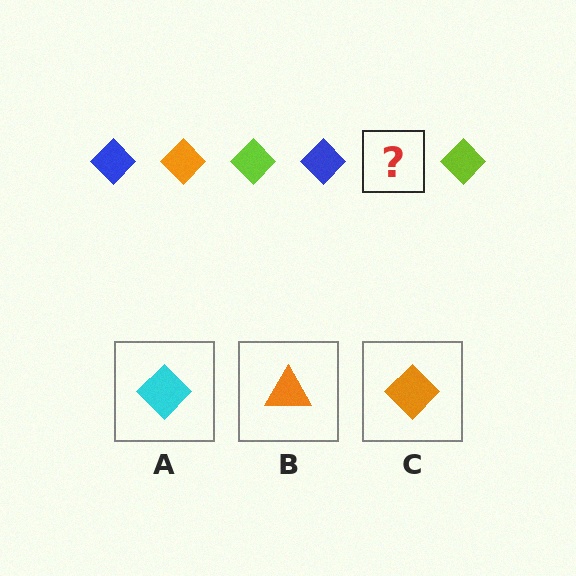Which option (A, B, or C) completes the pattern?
C.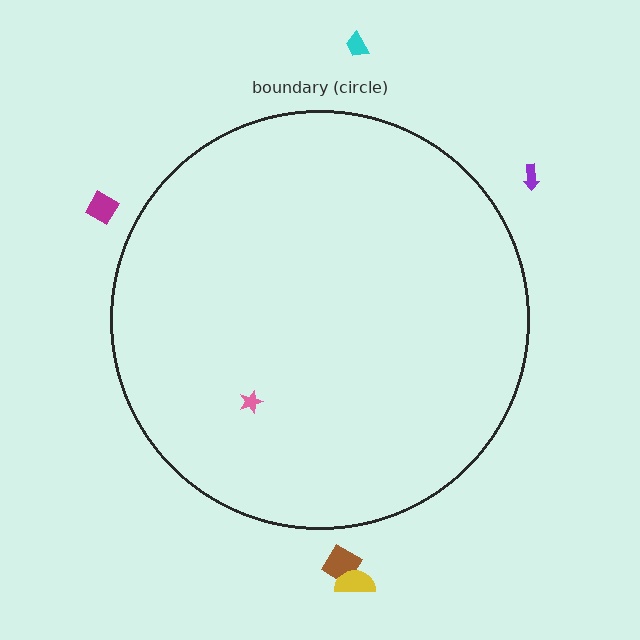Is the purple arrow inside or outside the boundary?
Outside.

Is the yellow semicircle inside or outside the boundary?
Outside.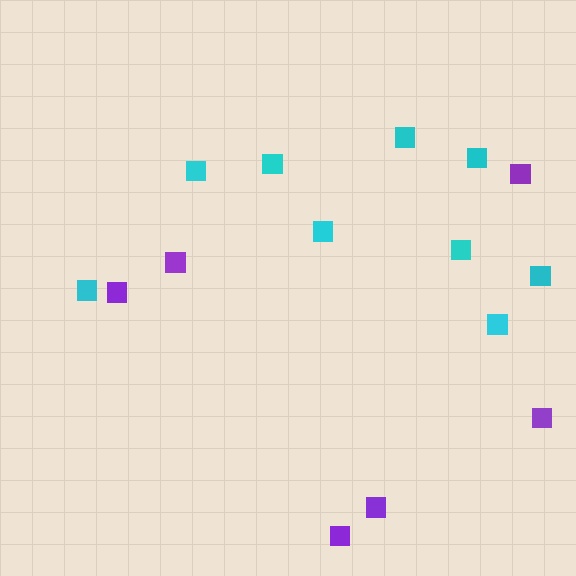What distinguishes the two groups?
There are 2 groups: one group of purple squares (6) and one group of cyan squares (9).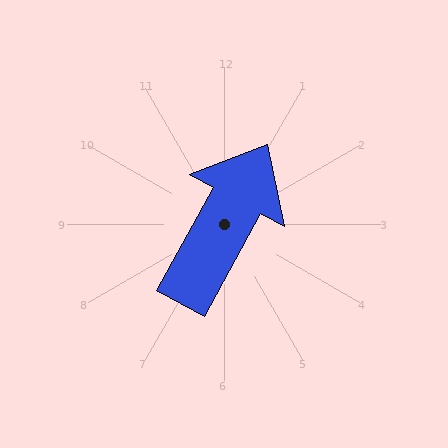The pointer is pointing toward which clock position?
Roughly 1 o'clock.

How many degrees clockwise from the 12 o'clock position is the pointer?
Approximately 29 degrees.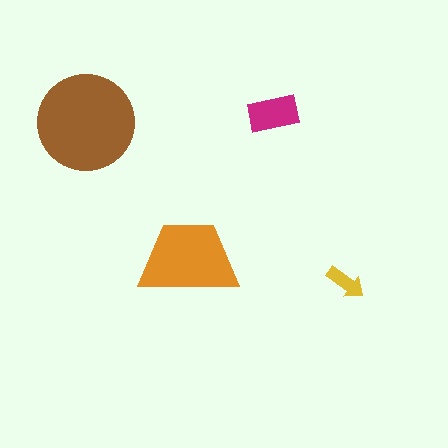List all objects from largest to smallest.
The brown circle, the orange trapezoid, the magenta rectangle, the yellow arrow.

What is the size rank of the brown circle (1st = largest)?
1st.